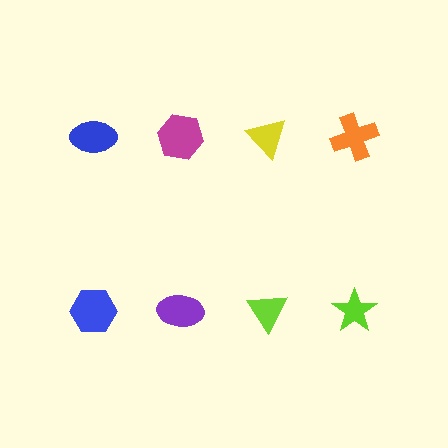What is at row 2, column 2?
A purple ellipse.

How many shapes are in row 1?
4 shapes.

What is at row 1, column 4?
An orange cross.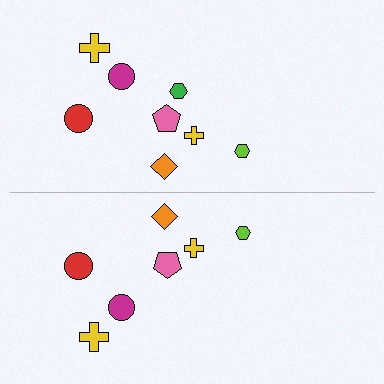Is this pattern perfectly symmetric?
No, the pattern is not perfectly symmetric. A green hexagon is missing from the bottom side.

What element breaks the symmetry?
A green hexagon is missing from the bottom side.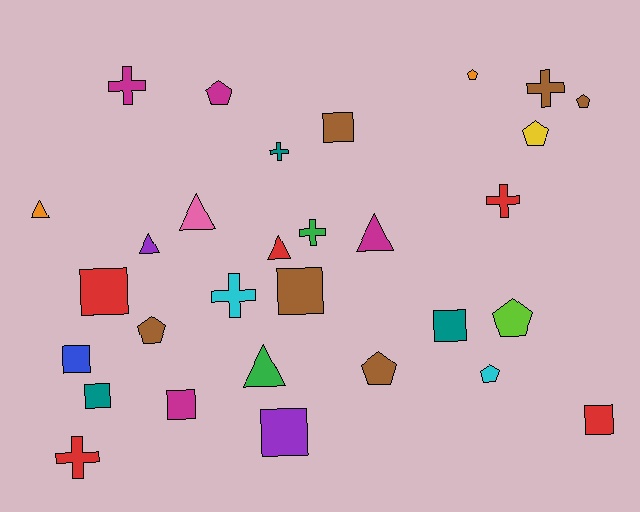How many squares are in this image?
There are 9 squares.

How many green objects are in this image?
There are 2 green objects.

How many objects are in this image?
There are 30 objects.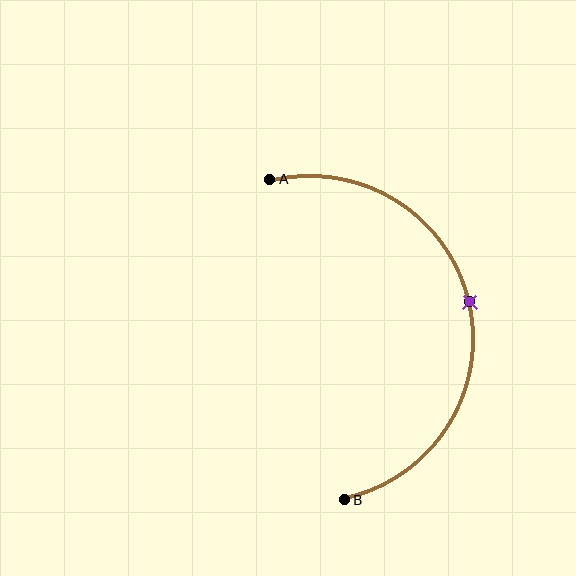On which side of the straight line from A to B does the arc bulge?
The arc bulges to the right of the straight line connecting A and B.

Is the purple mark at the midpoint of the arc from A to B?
Yes. The purple mark lies on the arc at equal arc-length from both A and B — it is the arc midpoint.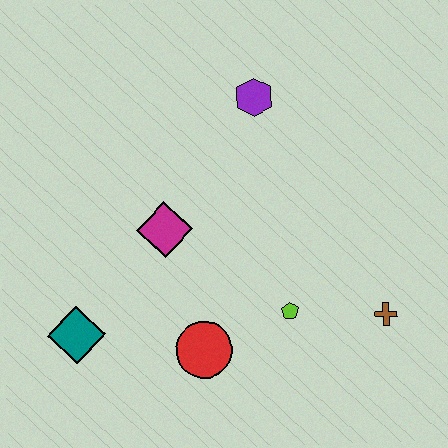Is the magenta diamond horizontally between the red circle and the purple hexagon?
No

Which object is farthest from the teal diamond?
The brown cross is farthest from the teal diamond.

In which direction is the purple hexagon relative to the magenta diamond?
The purple hexagon is above the magenta diamond.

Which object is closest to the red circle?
The lime pentagon is closest to the red circle.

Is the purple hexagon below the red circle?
No